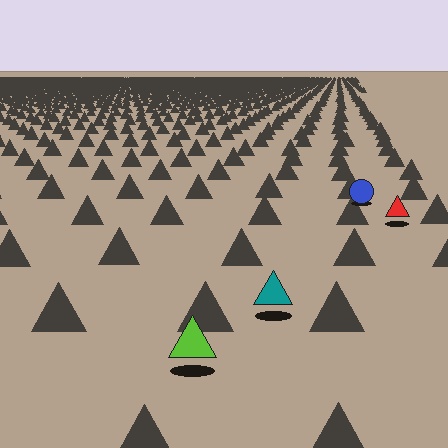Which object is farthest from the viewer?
The blue circle is farthest from the viewer. It appears smaller and the ground texture around it is denser.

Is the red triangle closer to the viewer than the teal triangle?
No. The teal triangle is closer — you can tell from the texture gradient: the ground texture is coarser near it.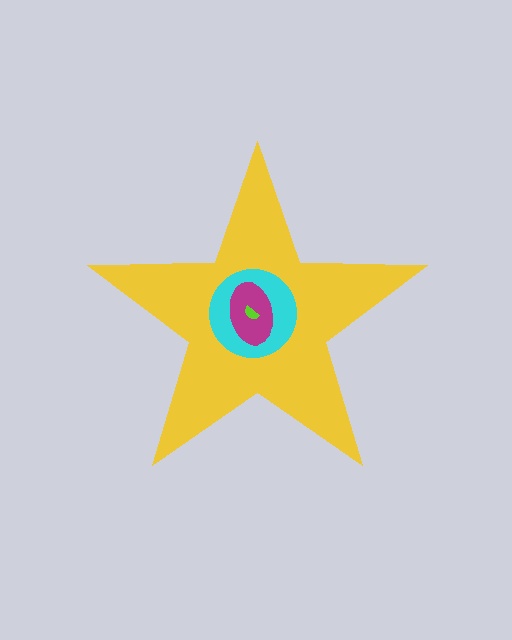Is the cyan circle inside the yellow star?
Yes.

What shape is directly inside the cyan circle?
The magenta ellipse.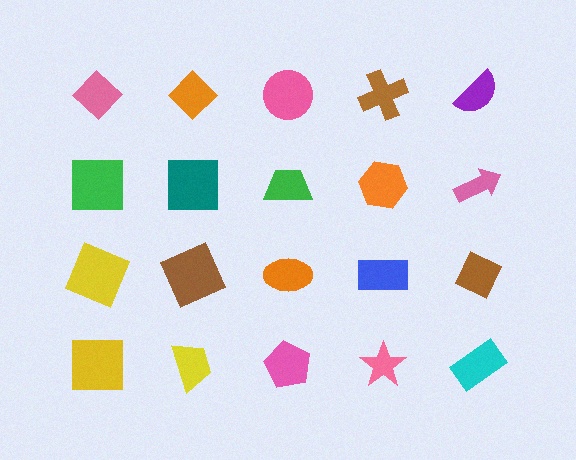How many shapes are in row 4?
5 shapes.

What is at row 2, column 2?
A teal square.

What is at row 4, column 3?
A pink pentagon.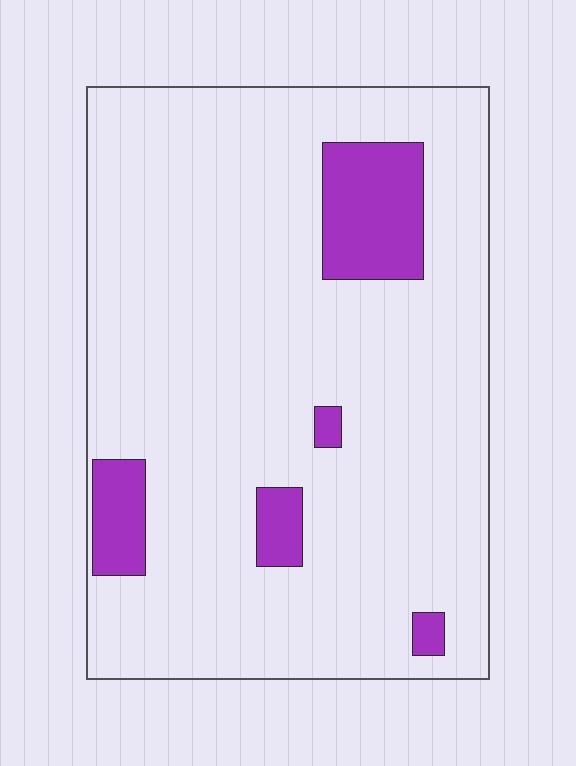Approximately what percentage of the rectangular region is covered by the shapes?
Approximately 10%.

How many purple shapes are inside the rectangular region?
5.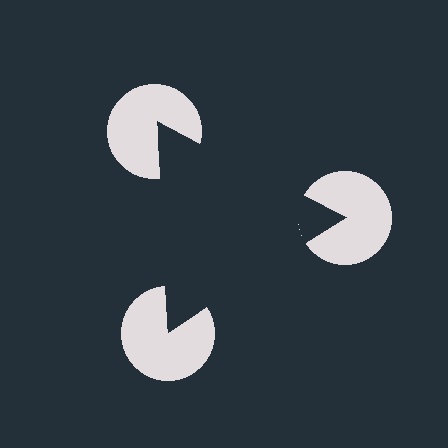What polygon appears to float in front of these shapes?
An illusory triangle — its edges are inferred from the aligned wedge cuts in the pac-man discs, not physically drawn.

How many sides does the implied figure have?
3 sides.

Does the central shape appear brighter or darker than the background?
It typically appears slightly darker than the background, even though no actual brightness change is drawn.